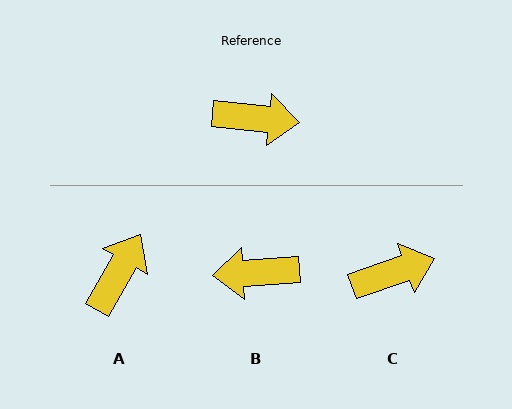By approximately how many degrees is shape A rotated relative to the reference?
Approximately 66 degrees counter-clockwise.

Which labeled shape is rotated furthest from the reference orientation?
B, about 171 degrees away.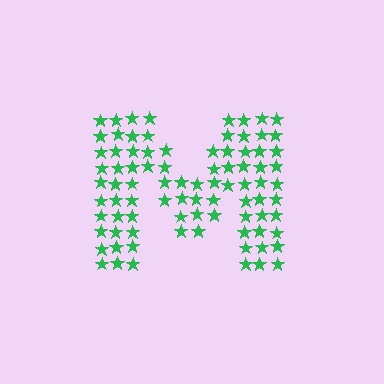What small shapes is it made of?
It is made of small stars.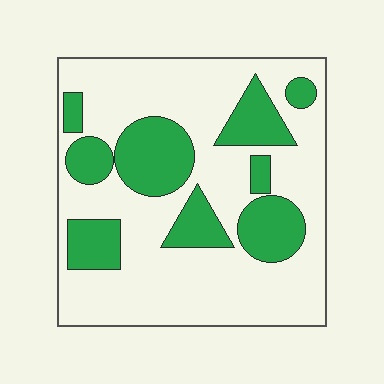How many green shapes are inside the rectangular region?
9.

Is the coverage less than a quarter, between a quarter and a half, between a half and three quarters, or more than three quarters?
Between a quarter and a half.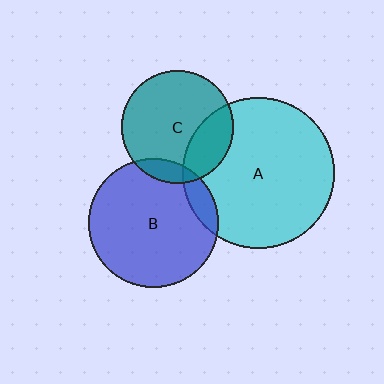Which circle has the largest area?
Circle A (cyan).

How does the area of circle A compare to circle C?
Approximately 1.8 times.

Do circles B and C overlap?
Yes.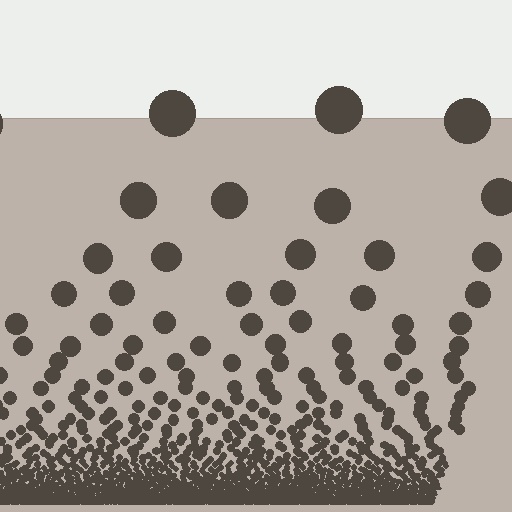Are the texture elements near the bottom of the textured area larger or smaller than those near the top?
Smaller. The gradient is inverted — elements near the bottom are smaller and denser.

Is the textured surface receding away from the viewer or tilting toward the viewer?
The surface appears to tilt toward the viewer. Texture elements get larger and sparser toward the top.